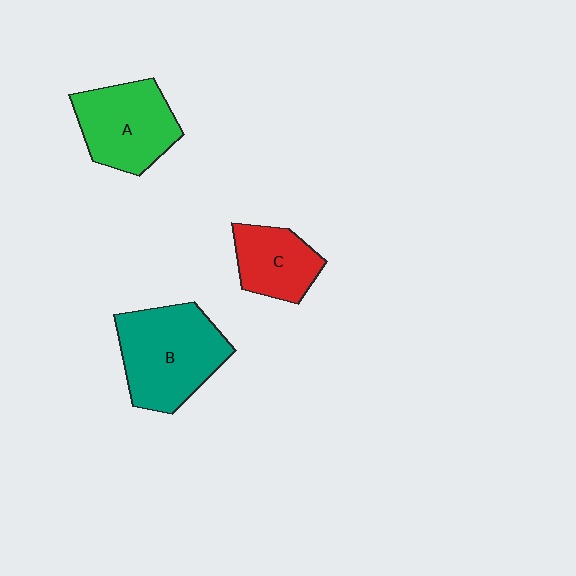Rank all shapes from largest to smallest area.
From largest to smallest: B (teal), A (green), C (red).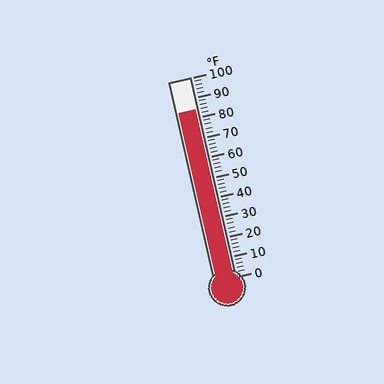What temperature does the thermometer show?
The thermometer shows approximately 84°F.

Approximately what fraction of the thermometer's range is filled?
The thermometer is filled to approximately 85% of its range.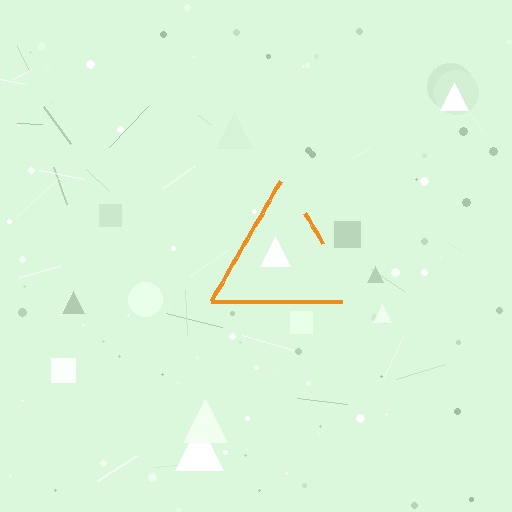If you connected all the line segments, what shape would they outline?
They would outline a triangle.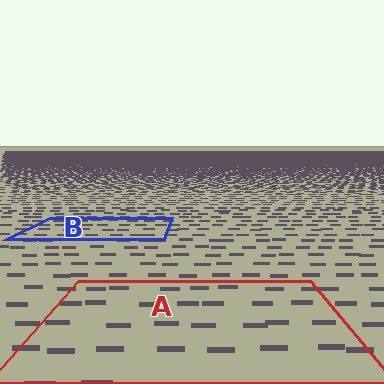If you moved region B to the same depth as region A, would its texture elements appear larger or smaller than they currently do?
They would appear larger. At a closer depth, the same texture elements are projected at a bigger on-screen size.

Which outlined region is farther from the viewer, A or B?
Region B is farther from the viewer — the texture elements inside it appear smaller and more densely packed.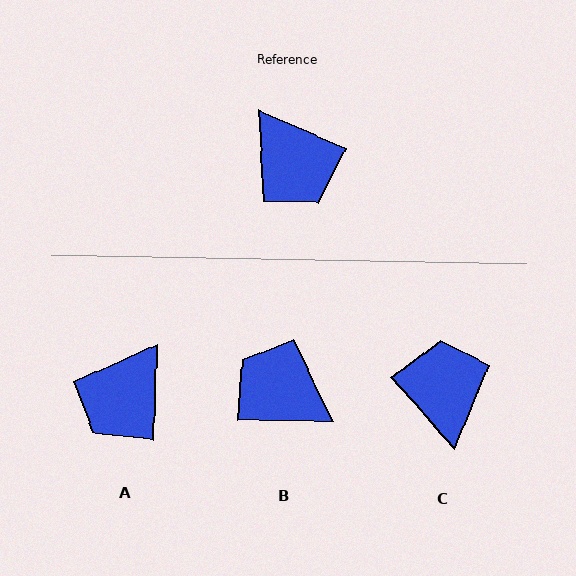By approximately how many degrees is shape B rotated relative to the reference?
Approximately 157 degrees clockwise.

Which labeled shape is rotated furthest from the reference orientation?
B, about 157 degrees away.